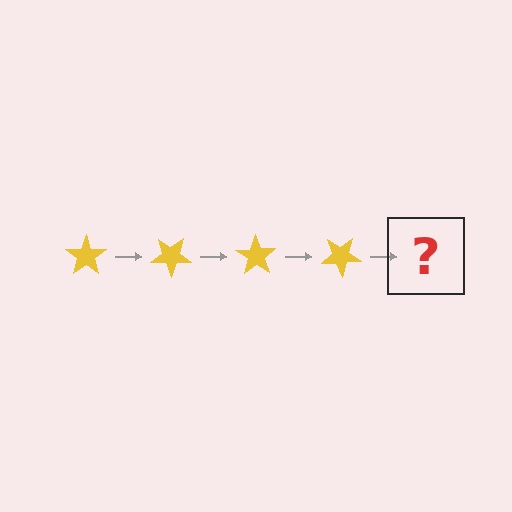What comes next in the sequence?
The next element should be a yellow star rotated 140 degrees.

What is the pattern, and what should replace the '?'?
The pattern is that the star rotates 35 degrees each step. The '?' should be a yellow star rotated 140 degrees.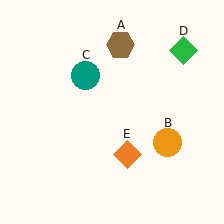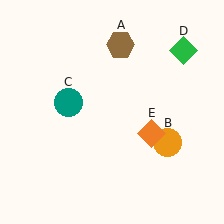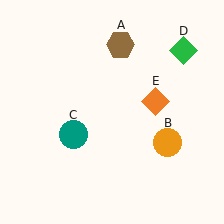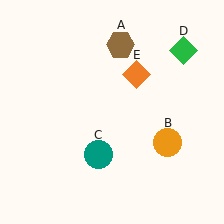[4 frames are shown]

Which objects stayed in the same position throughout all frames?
Brown hexagon (object A) and orange circle (object B) and green diamond (object D) remained stationary.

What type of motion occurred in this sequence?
The teal circle (object C), orange diamond (object E) rotated counterclockwise around the center of the scene.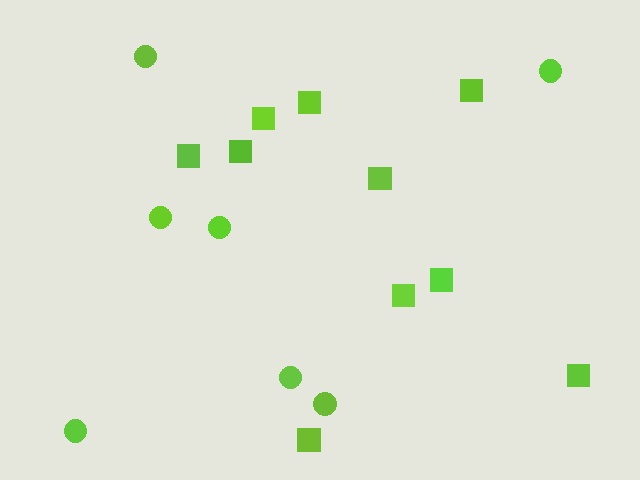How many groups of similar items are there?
There are 2 groups: one group of circles (7) and one group of squares (10).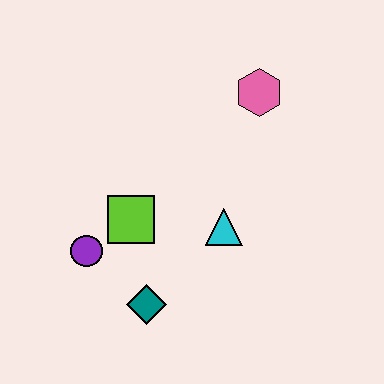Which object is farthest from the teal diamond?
The pink hexagon is farthest from the teal diamond.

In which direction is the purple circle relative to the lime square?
The purple circle is to the left of the lime square.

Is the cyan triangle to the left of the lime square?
No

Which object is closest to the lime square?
The purple circle is closest to the lime square.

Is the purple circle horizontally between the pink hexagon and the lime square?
No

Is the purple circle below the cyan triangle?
Yes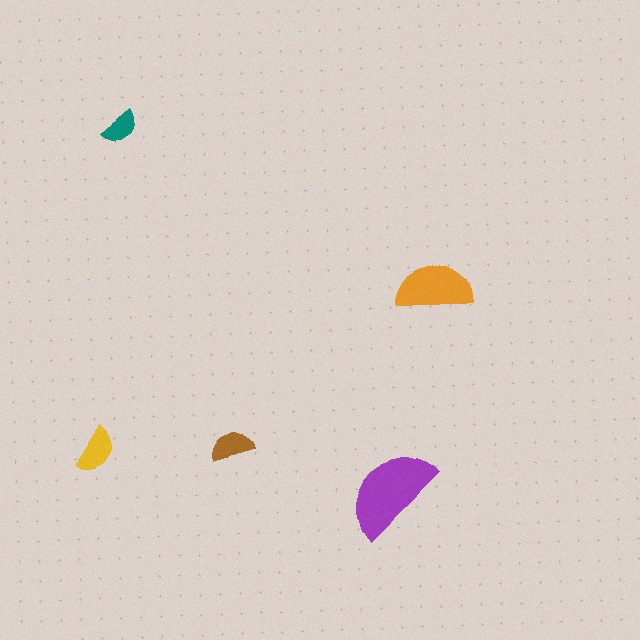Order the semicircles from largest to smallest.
the purple one, the orange one, the yellow one, the brown one, the teal one.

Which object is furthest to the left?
The yellow semicircle is leftmost.